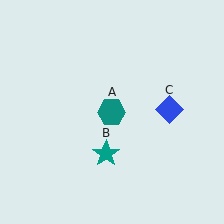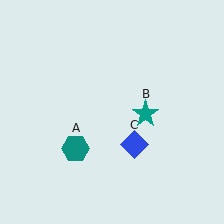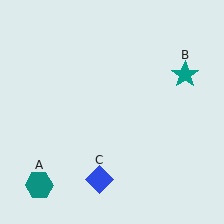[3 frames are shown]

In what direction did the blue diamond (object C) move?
The blue diamond (object C) moved down and to the left.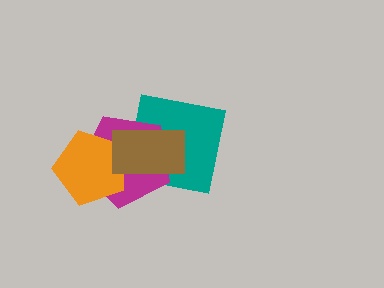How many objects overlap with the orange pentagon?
2 objects overlap with the orange pentagon.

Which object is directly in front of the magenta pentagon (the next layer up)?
The orange pentagon is directly in front of the magenta pentagon.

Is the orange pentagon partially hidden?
Yes, it is partially covered by another shape.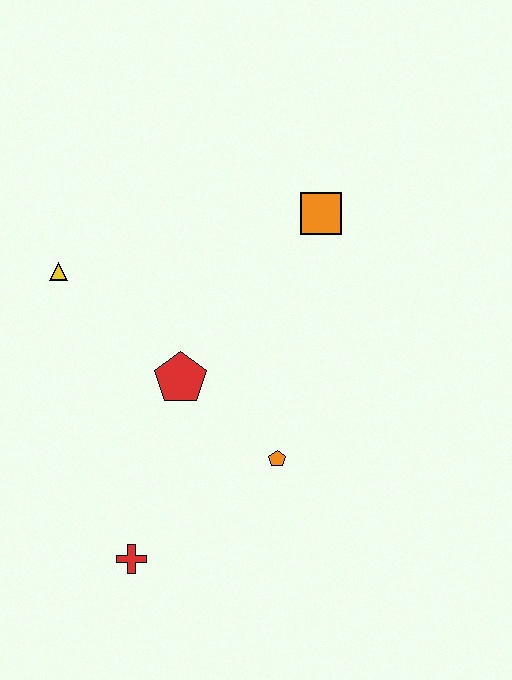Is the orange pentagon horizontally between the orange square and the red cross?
Yes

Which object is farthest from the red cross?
The orange square is farthest from the red cross.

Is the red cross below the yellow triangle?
Yes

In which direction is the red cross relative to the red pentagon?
The red cross is below the red pentagon.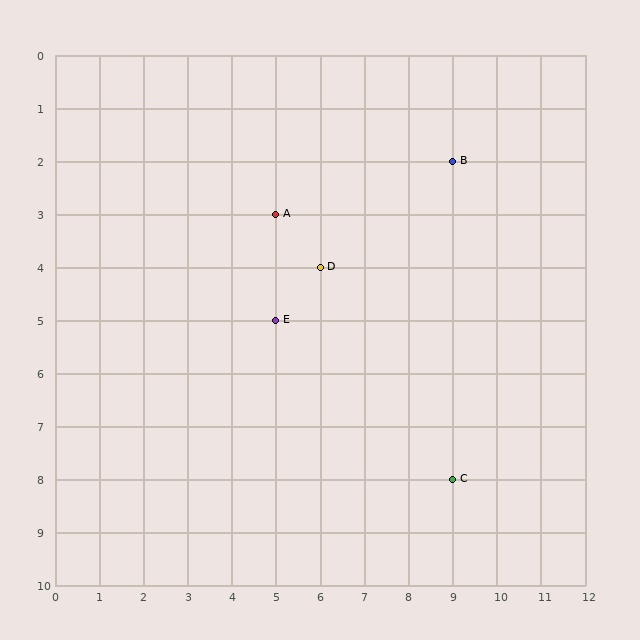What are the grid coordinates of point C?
Point C is at grid coordinates (9, 8).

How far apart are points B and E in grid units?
Points B and E are 4 columns and 3 rows apart (about 5.0 grid units diagonally).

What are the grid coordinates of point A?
Point A is at grid coordinates (5, 3).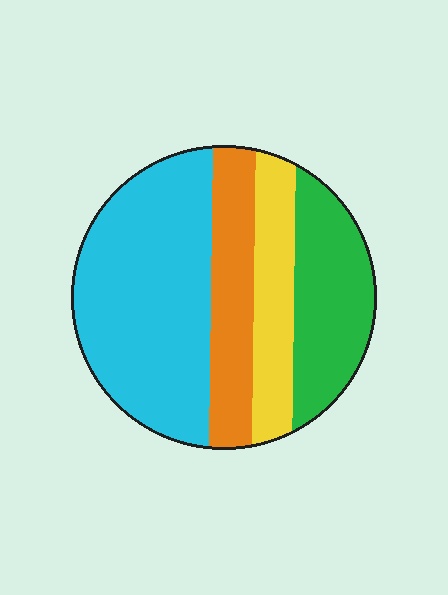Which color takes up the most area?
Cyan, at roughly 45%.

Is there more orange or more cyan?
Cyan.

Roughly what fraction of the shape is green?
Green takes up between a sixth and a third of the shape.